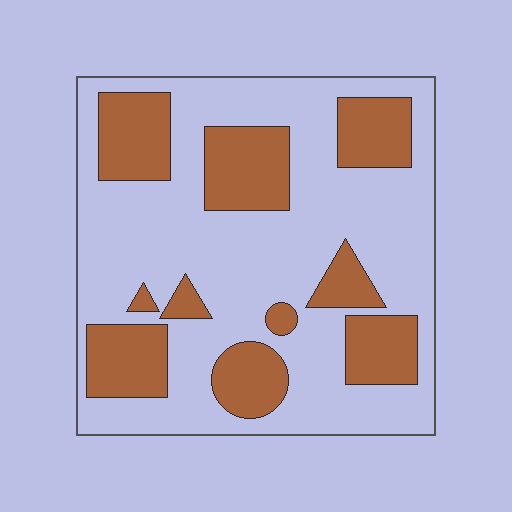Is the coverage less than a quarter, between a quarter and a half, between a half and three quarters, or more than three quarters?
Between a quarter and a half.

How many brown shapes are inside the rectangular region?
10.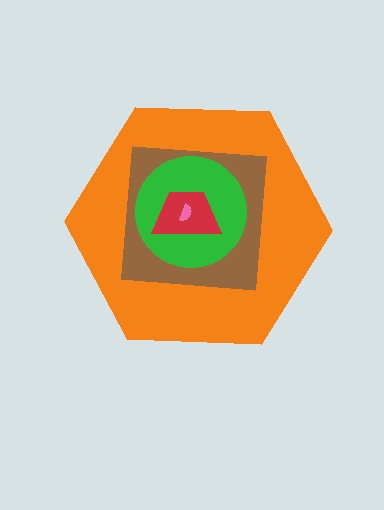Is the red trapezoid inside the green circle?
Yes.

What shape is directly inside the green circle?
The red trapezoid.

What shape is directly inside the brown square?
The green circle.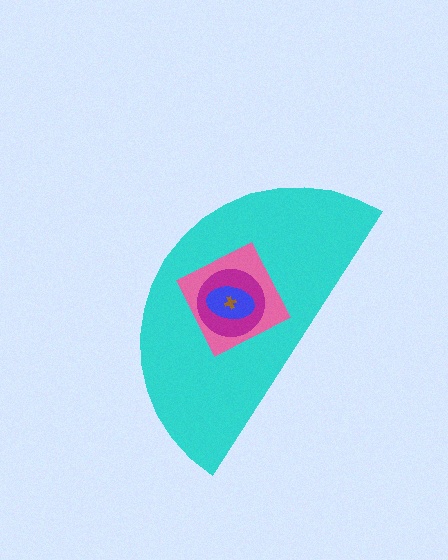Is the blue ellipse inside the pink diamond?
Yes.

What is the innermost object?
The brown cross.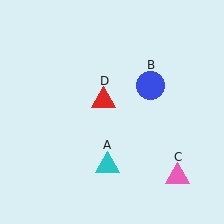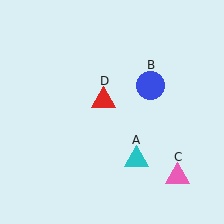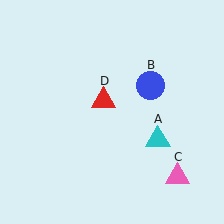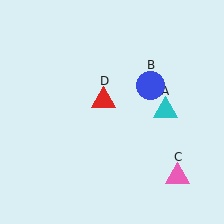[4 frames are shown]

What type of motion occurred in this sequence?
The cyan triangle (object A) rotated counterclockwise around the center of the scene.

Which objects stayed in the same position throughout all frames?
Blue circle (object B) and pink triangle (object C) and red triangle (object D) remained stationary.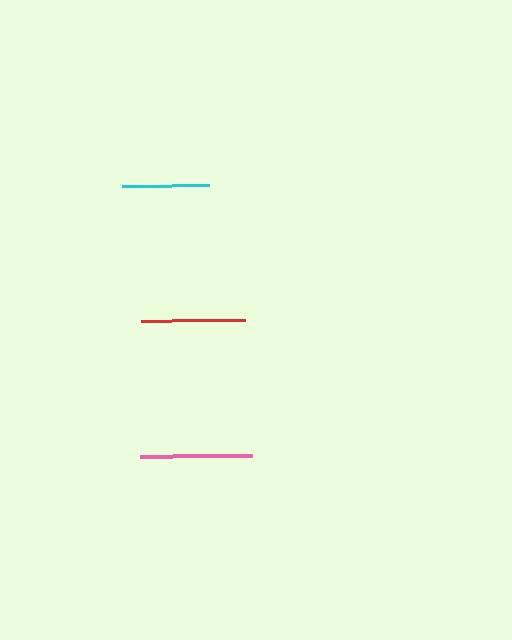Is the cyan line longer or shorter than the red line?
The red line is longer than the cyan line.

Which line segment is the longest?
The pink line is the longest at approximately 112 pixels.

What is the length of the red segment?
The red segment is approximately 103 pixels long.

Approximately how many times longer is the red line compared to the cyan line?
The red line is approximately 1.2 times the length of the cyan line.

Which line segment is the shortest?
The cyan line is the shortest at approximately 87 pixels.